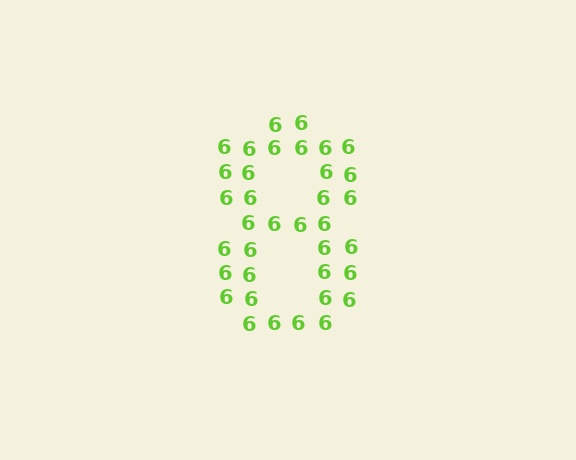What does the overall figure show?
The overall figure shows the digit 8.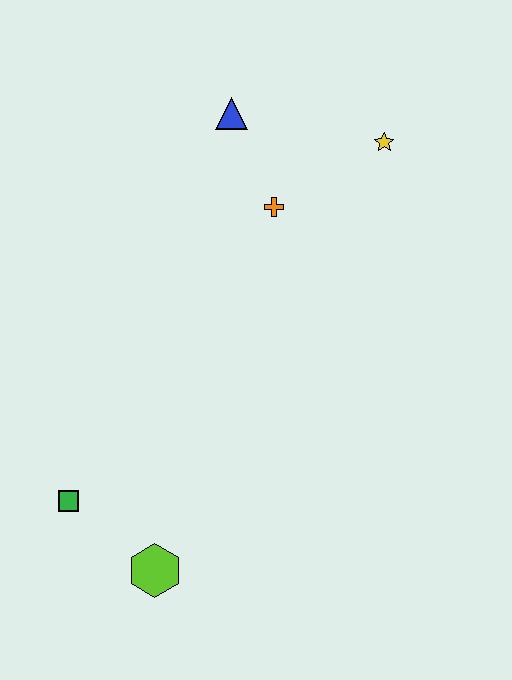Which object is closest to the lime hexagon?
The green square is closest to the lime hexagon.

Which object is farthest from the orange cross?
The lime hexagon is farthest from the orange cross.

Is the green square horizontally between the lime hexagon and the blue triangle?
No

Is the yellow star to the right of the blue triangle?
Yes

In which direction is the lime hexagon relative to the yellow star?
The lime hexagon is below the yellow star.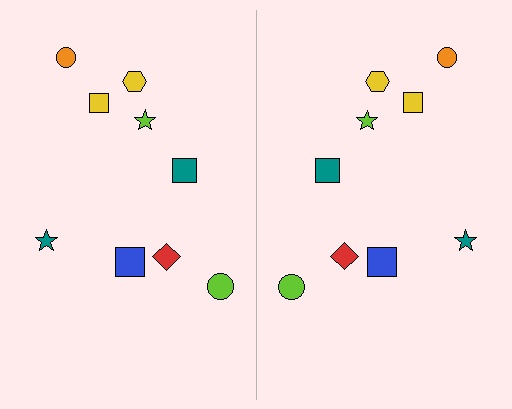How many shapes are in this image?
There are 18 shapes in this image.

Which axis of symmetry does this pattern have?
The pattern has a vertical axis of symmetry running through the center of the image.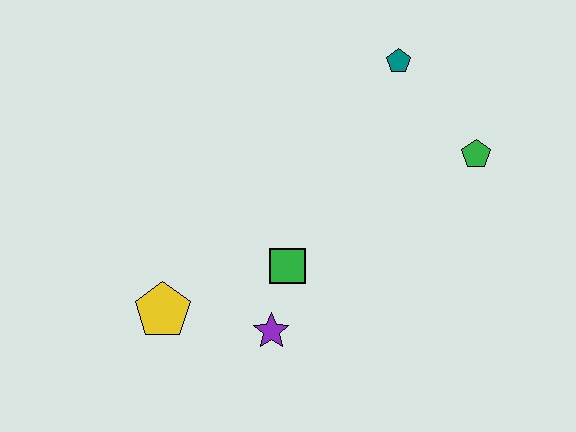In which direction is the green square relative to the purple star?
The green square is above the purple star.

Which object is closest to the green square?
The purple star is closest to the green square.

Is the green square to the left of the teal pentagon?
Yes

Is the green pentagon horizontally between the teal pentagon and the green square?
No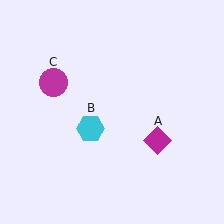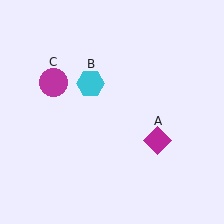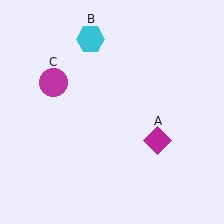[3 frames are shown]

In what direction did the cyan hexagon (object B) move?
The cyan hexagon (object B) moved up.